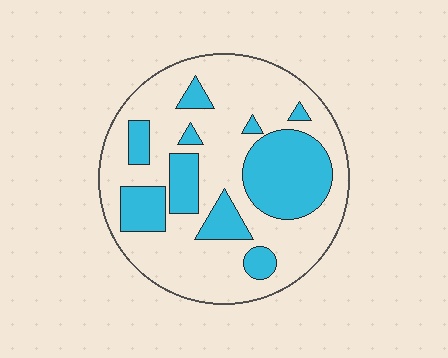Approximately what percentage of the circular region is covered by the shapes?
Approximately 30%.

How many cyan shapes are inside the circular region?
10.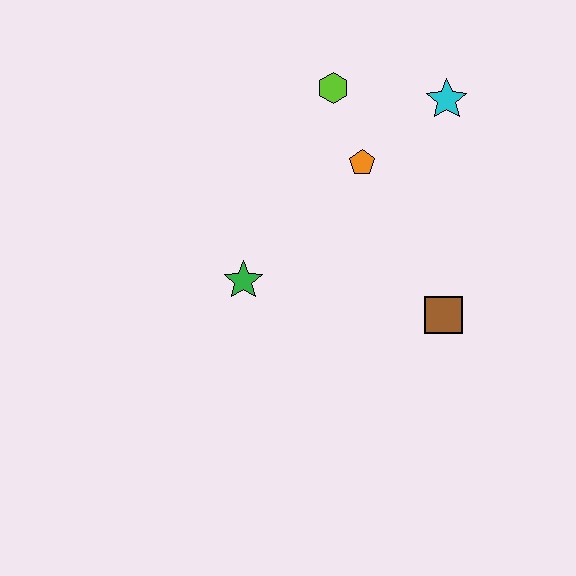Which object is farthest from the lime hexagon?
The brown square is farthest from the lime hexagon.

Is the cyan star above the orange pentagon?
Yes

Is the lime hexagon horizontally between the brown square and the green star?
Yes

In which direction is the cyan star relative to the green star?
The cyan star is to the right of the green star.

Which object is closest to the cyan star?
The orange pentagon is closest to the cyan star.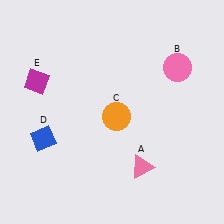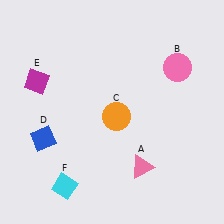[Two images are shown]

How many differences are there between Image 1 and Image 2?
There is 1 difference between the two images.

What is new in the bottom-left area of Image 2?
A cyan diamond (F) was added in the bottom-left area of Image 2.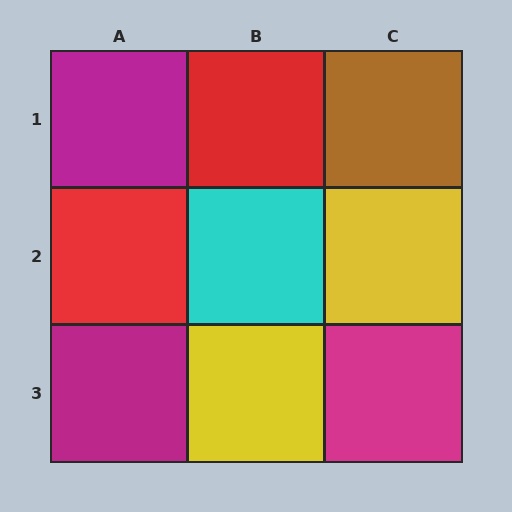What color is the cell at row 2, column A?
Red.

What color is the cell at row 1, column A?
Magenta.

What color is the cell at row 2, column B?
Cyan.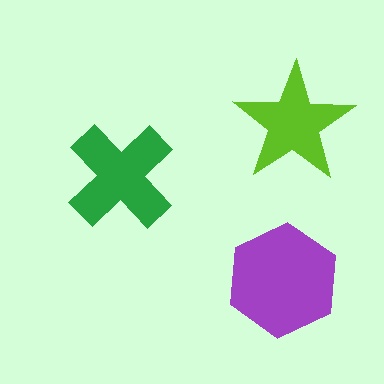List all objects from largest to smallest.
The purple hexagon, the green cross, the lime star.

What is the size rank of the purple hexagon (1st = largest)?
1st.